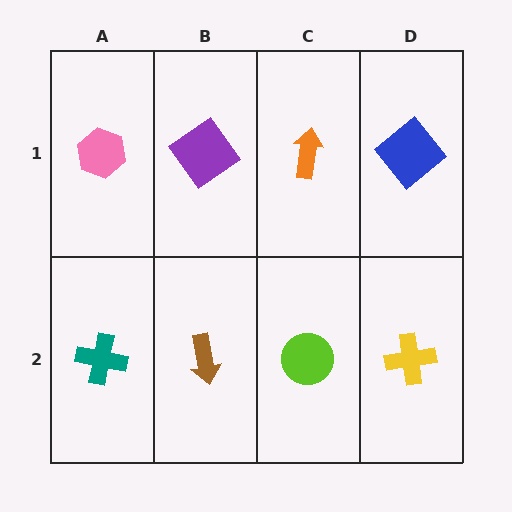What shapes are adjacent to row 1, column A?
A teal cross (row 2, column A), a purple diamond (row 1, column B).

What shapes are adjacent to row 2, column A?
A pink hexagon (row 1, column A), a brown arrow (row 2, column B).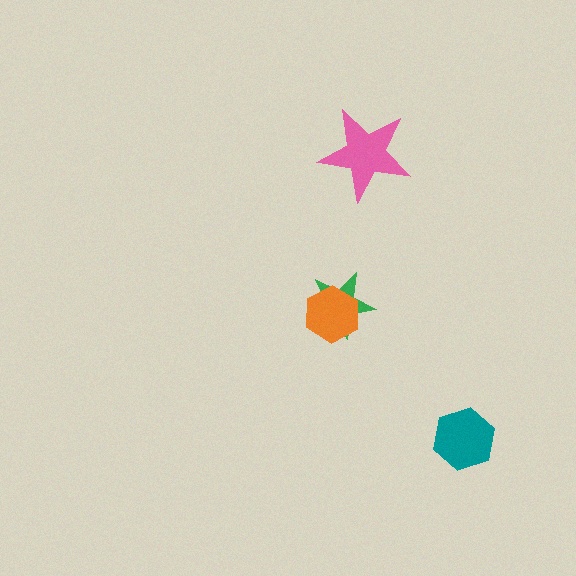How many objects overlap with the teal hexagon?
0 objects overlap with the teal hexagon.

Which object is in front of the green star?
The orange hexagon is in front of the green star.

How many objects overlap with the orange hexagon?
1 object overlaps with the orange hexagon.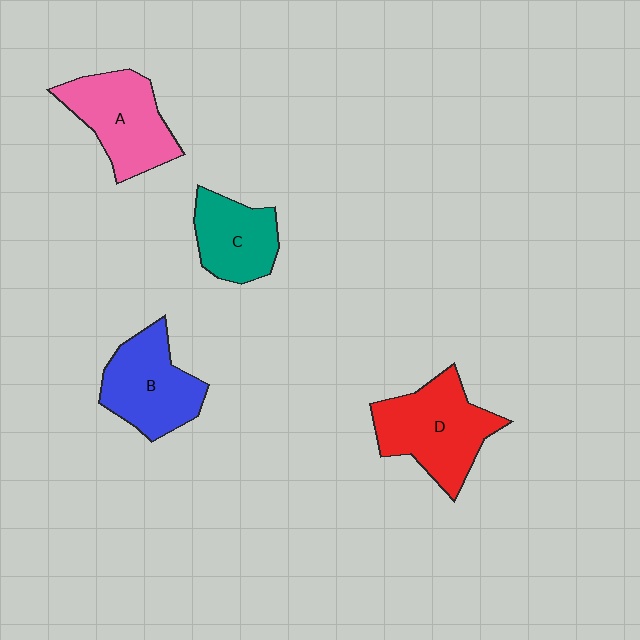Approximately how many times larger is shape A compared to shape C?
Approximately 1.3 times.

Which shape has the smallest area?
Shape C (teal).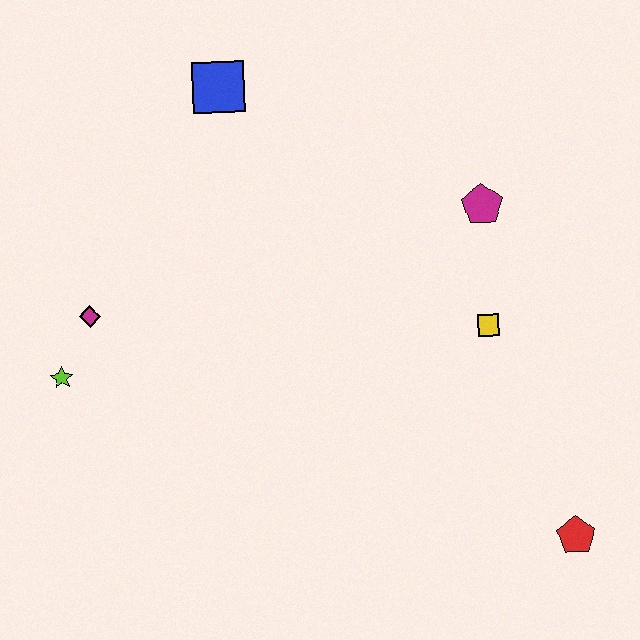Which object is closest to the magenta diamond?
The lime star is closest to the magenta diamond.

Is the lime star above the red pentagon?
Yes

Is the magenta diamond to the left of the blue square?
Yes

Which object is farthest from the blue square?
The red pentagon is farthest from the blue square.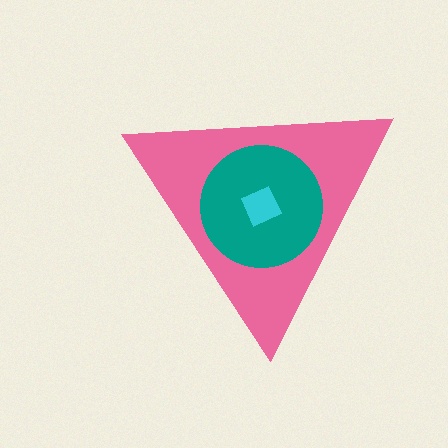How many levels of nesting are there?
3.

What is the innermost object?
The cyan square.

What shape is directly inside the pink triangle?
The teal circle.